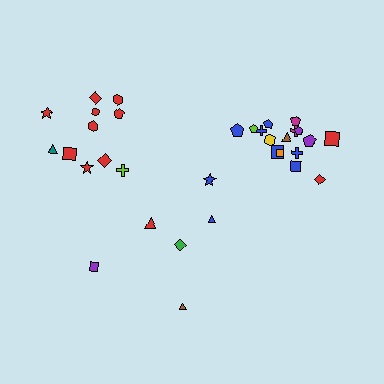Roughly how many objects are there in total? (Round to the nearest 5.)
Roughly 35 objects in total.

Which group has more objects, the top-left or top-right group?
The top-right group.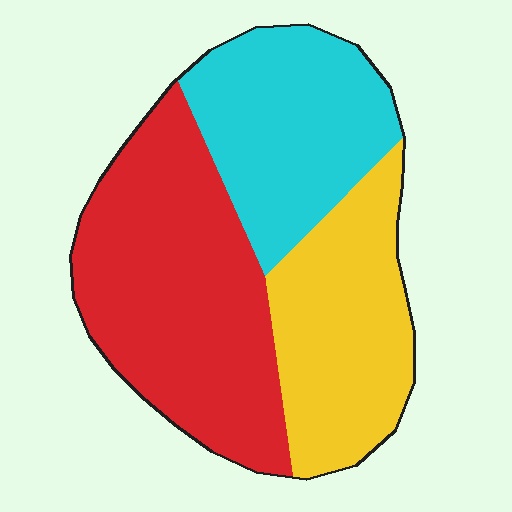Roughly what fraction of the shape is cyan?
Cyan takes up about one quarter (1/4) of the shape.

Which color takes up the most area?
Red, at roughly 45%.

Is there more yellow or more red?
Red.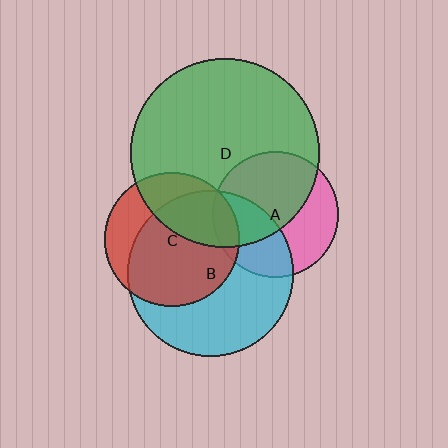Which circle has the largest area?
Circle D (green).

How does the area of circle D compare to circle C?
Approximately 2.0 times.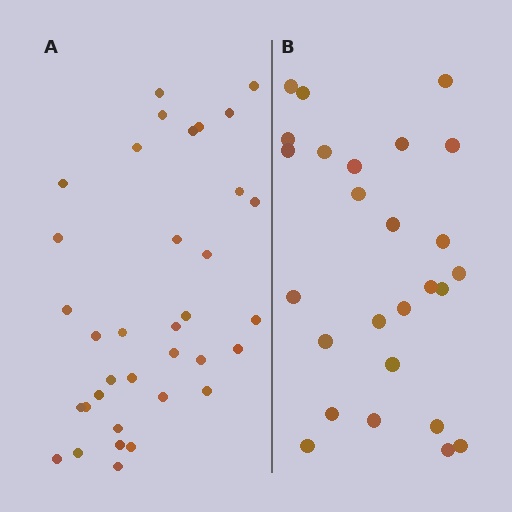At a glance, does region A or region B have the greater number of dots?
Region A (the left region) has more dots.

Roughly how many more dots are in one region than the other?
Region A has roughly 8 or so more dots than region B.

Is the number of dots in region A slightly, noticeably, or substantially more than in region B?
Region A has noticeably more, but not dramatically so. The ratio is roughly 1.3 to 1.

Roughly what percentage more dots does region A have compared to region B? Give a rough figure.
About 35% more.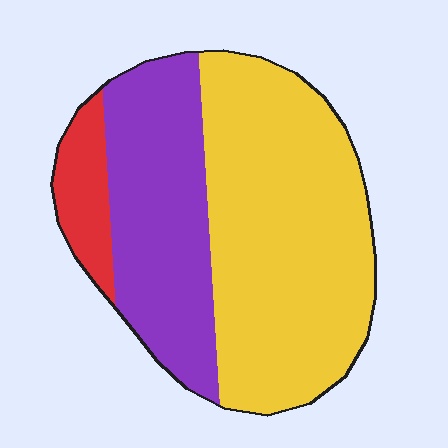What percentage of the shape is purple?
Purple covers about 35% of the shape.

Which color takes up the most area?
Yellow, at roughly 55%.